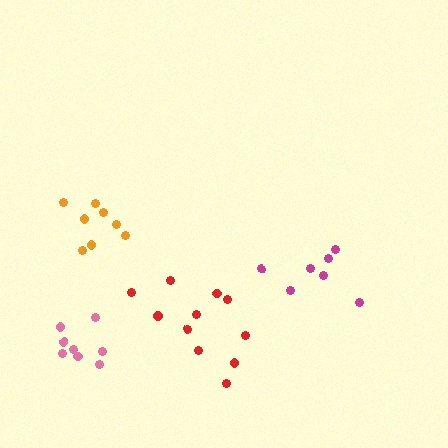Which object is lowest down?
The pink cluster is bottommost.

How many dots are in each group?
Group 1: 7 dots, Group 2: 8 dots, Group 3: 8 dots, Group 4: 11 dots (34 total).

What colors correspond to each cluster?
The clusters are colored: magenta, orange, pink, red.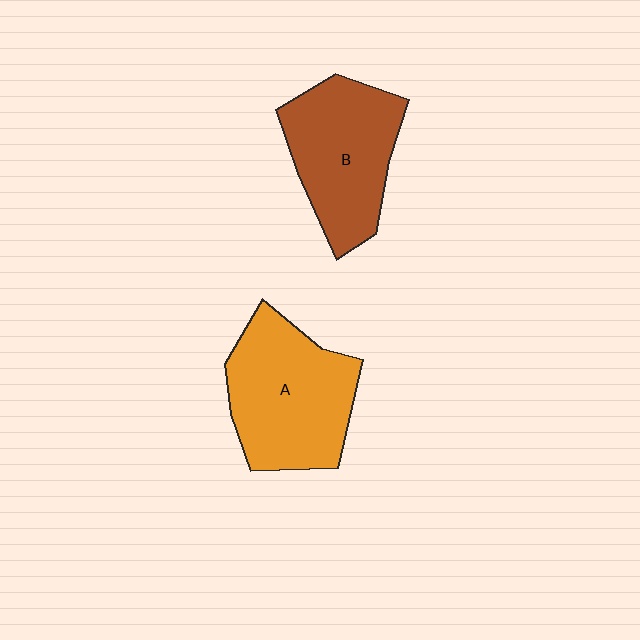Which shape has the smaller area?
Shape B (brown).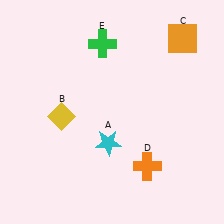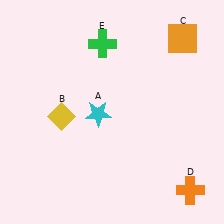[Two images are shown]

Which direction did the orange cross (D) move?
The orange cross (D) moved right.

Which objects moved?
The objects that moved are: the cyan star (A), the orange cross (D).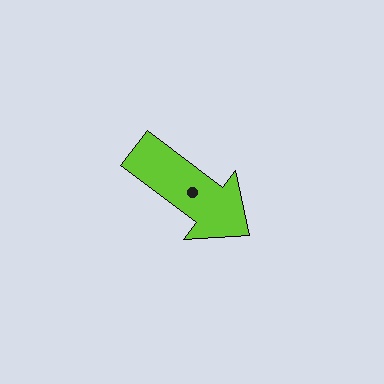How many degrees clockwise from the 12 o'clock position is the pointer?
Approximately 127 degrees.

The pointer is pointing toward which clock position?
Roughly 4 o'clock.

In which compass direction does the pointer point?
Southeast.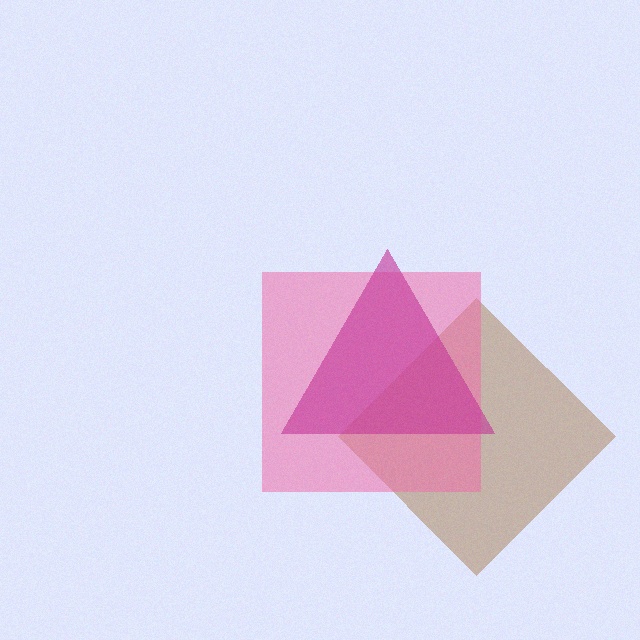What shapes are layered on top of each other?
The layered shapes are: a brown diamond, a pink square, a magenta triangle.